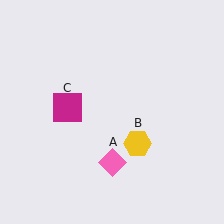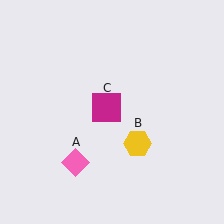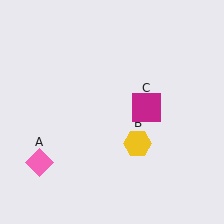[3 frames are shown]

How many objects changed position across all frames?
2 objects changed position: pink diamond (object A), magenta square (object C).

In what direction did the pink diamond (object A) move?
The pink diamond (object A) moved left.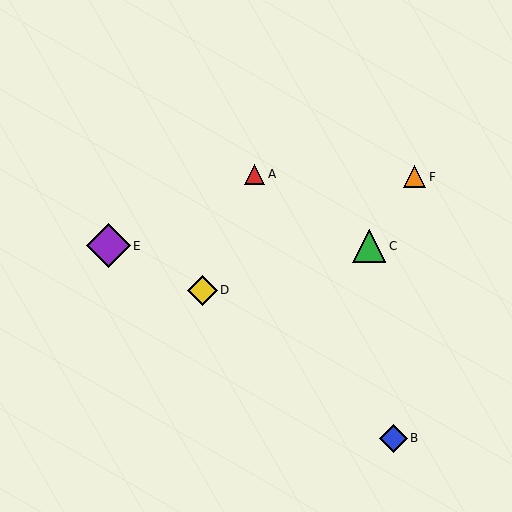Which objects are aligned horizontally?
Objects C, E are aligned horizontally.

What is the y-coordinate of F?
Object F is at y≈177.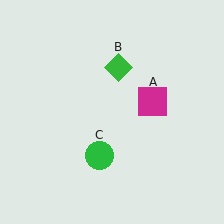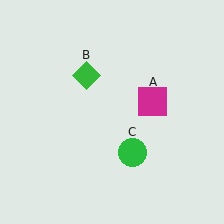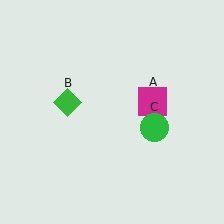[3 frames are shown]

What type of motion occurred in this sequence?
The green diamond (object B), green circle (object C) rotated counterclockwise around the center of the scene.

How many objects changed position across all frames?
2 objects changed position: green diamond (object B), green circle (object C).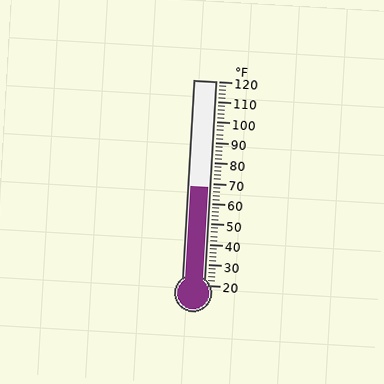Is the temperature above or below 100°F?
The temperature is below 100°F.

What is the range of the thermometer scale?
The thermometer scale ranges from 20°F to 120°F.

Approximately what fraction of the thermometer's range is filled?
The thermometer is filled to approximately 50% of its range.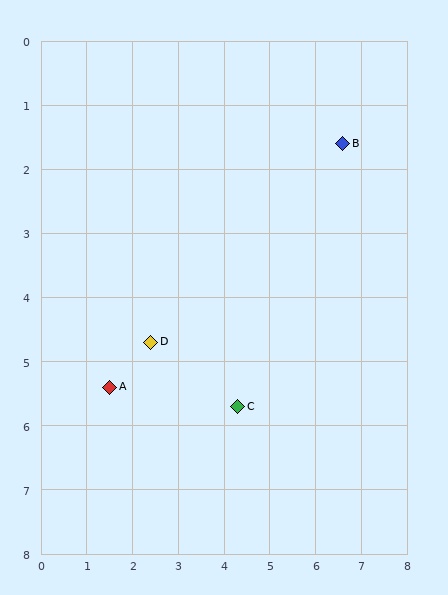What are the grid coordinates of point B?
Point B is at approximately (6.6, 1.6).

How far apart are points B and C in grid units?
Points B and C are about 4.7 grid units apart.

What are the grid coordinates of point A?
Point A is at approximately (1.5, 5.4).